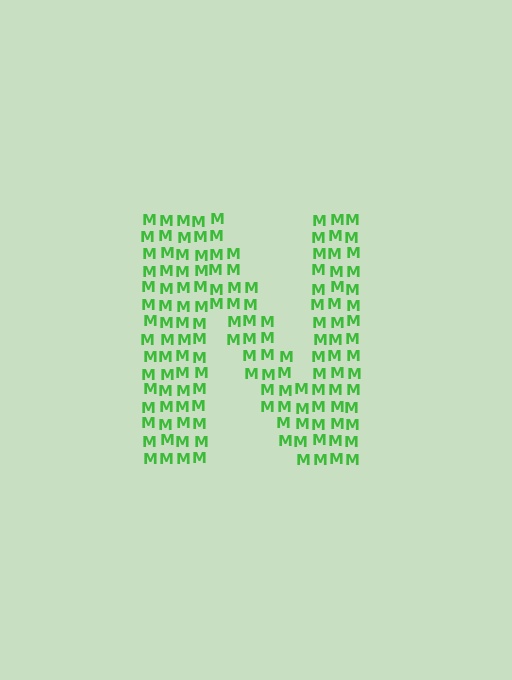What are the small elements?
The small elements are letter M's.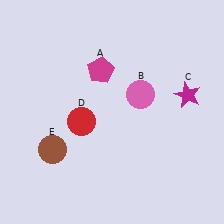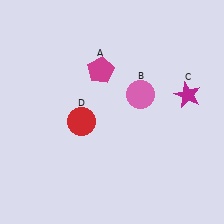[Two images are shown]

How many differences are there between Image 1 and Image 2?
There is 1 difference between the two images.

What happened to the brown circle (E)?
The brown circle (E) was removed in Image 2. It was in the bottom-left area of Image 1.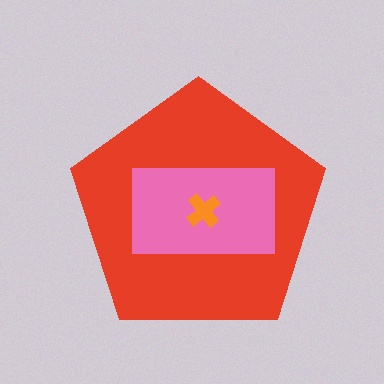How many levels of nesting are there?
3.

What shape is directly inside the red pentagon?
The pink rectangle.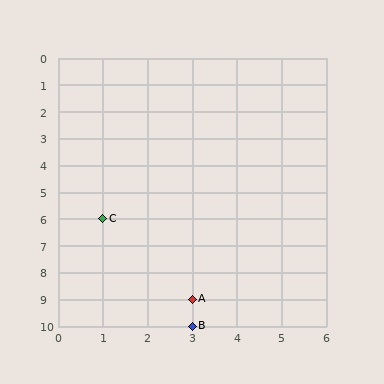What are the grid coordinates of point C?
Point C is at grid coordinates (1, 6).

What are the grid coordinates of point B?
Point B is at grid coordinates (3, 10).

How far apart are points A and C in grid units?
Points A and C are 2 columns and 3 rows apart (about 3.6 grid units diagonally).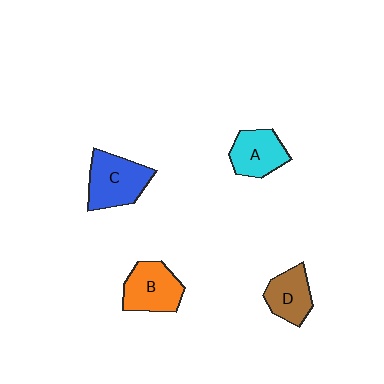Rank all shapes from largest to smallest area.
From largest to smallest: C (blue), B (orange), A (cyan), D (brown).